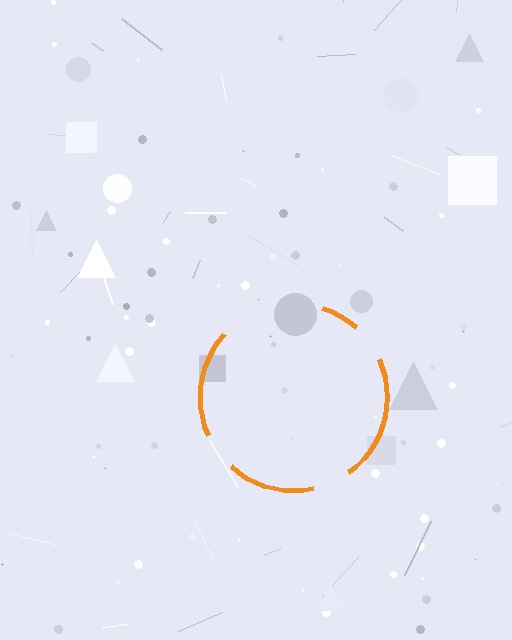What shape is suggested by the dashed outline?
The dashed outline suggests a circle.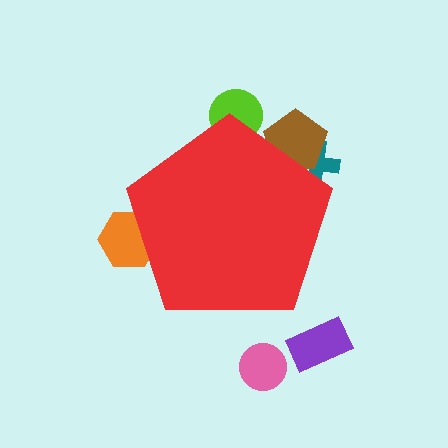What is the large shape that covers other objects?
A red pentagon.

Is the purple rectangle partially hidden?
No, the purple rectangle is fully visible.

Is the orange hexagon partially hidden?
Yes, the orange hexagon is partially hidden behind the red pentagon.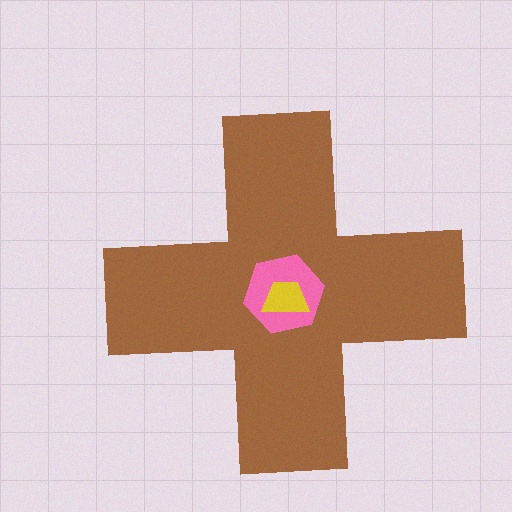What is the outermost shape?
The brown cross.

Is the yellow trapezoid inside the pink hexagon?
Yes.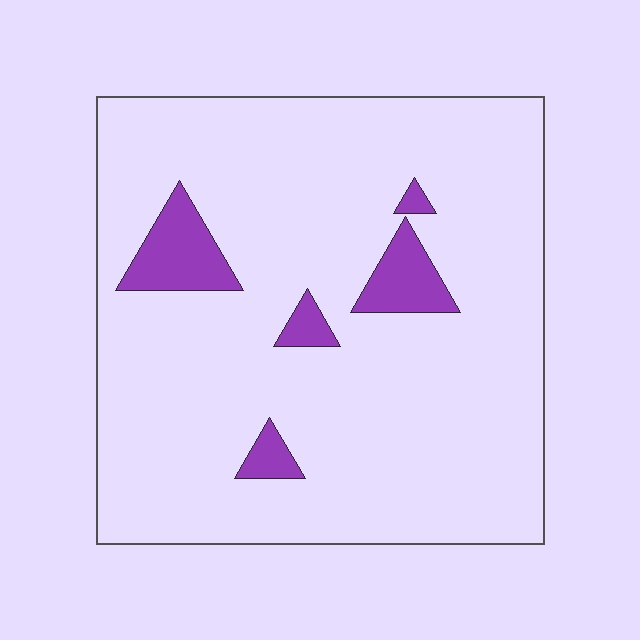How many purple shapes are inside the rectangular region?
5.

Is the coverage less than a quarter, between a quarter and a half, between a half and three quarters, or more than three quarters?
Less than a quarter.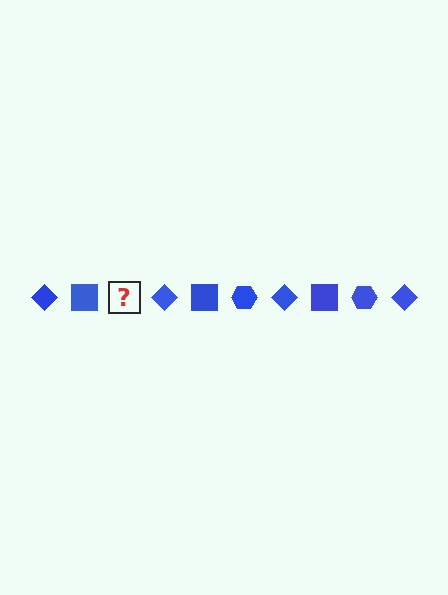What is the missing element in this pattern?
The missing element is a blue hexagon.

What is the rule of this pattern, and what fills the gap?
The rule is that the pattern cycles through diamond, square, hexagon shapes in blue. The gap should be filled with a blue hexagon.